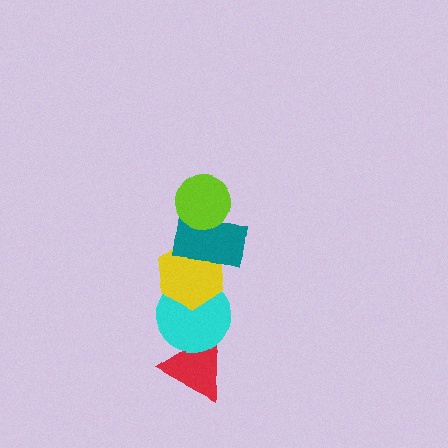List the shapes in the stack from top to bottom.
From top to bottom: the lime circle, the teal rectangle, the yellow hexagon, the cyan circle, the red triangle.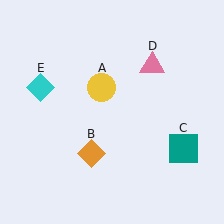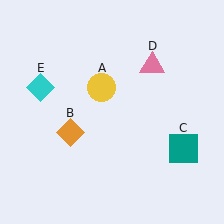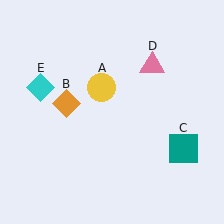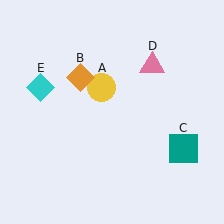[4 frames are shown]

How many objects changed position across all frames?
1 object changed position: orange diamond (object B).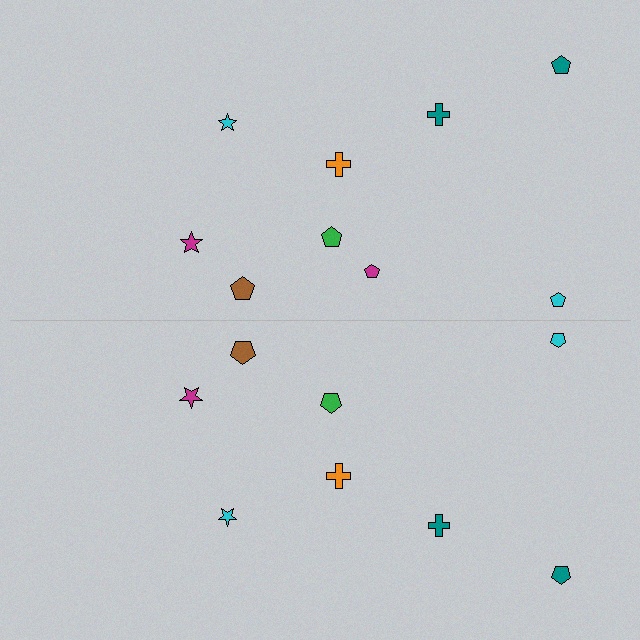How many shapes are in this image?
There are 17 shapes in this image.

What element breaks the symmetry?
A magenta pentagon is missing from the bottom side.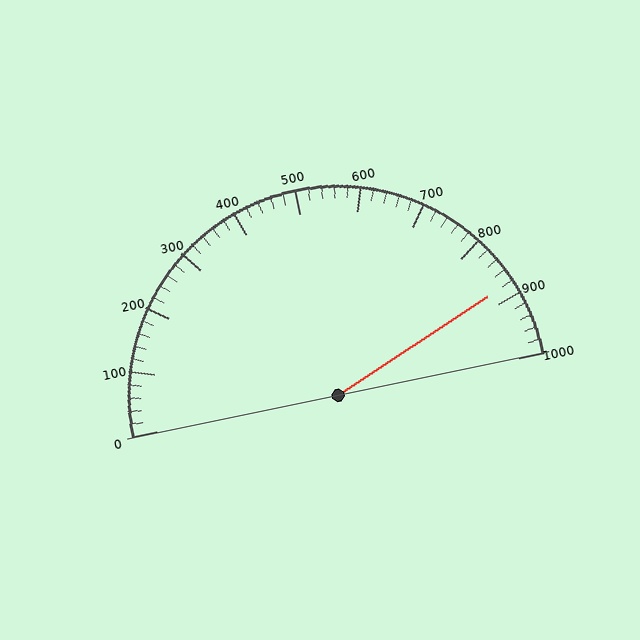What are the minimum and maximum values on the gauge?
The gauge ranges from 0 to 1000.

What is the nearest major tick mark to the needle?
The nearest major tick mark is 900.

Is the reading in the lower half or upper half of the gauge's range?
The reading is in the upper half of the range (0 to 1000).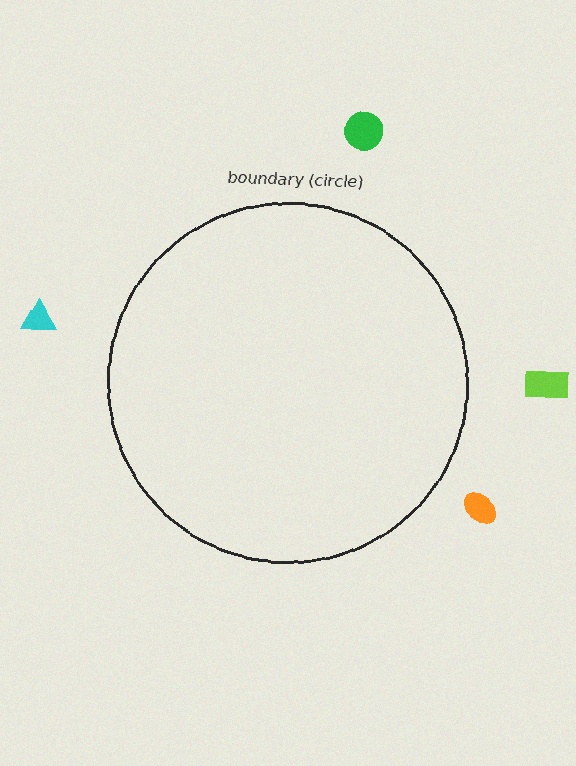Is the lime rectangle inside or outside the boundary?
Outside.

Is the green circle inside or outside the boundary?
Outside.